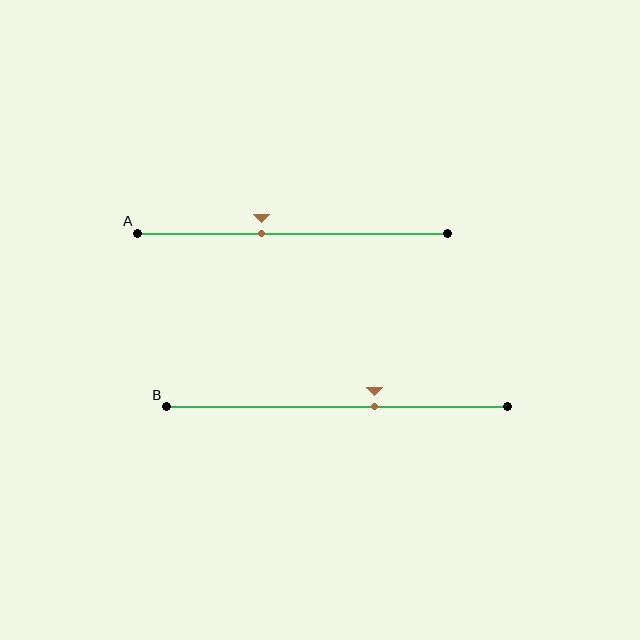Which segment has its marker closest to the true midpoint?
Segment A has its marker closest to the true midpoint.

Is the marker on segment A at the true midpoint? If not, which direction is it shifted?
No, the marker on segment A is shifted to the left by about 10% of the segment length.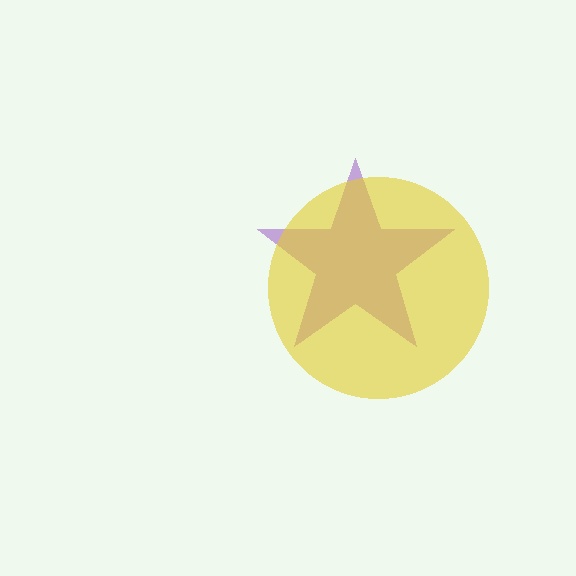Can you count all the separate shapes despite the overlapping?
Yes, there are 2 separate shapes.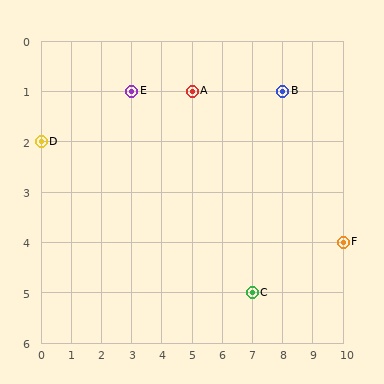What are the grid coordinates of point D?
Point D is at grid coordinates (0, 2).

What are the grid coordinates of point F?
Point F is at grid coordinates (10, 4).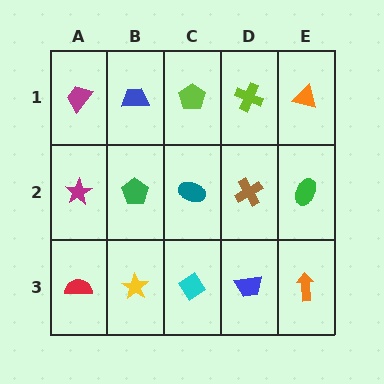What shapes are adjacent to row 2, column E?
An orange triangle (row 1, column E), an orange arrow (row 3, column E), a brown cross (row 2, column D).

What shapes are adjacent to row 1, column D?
A brown cross (row 2, column D), a lime pentagon (row 1, column C), an orange triangle (row 1, column E).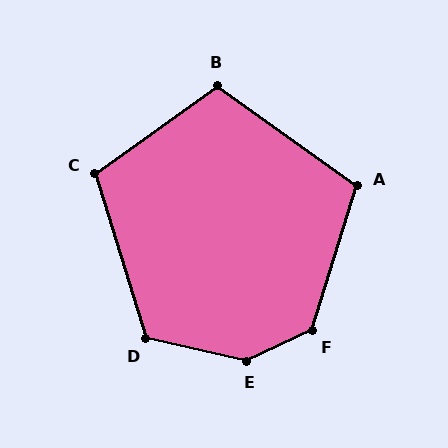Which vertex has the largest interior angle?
E, at approximately 143 degrees.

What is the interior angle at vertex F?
Approximately 132 degrees (obtuse).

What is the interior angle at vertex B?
Approximately 109 degrees (obtuse).